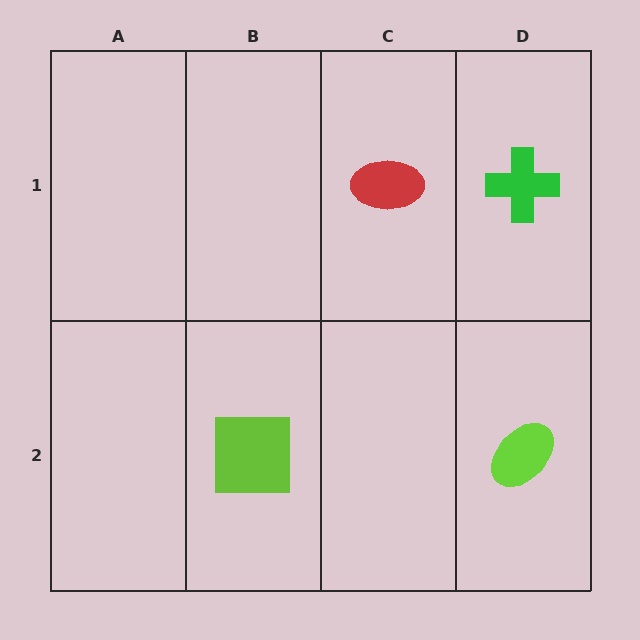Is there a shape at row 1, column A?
No, that cell is empty.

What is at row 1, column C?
A red ellipse.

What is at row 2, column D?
A lime ellipse.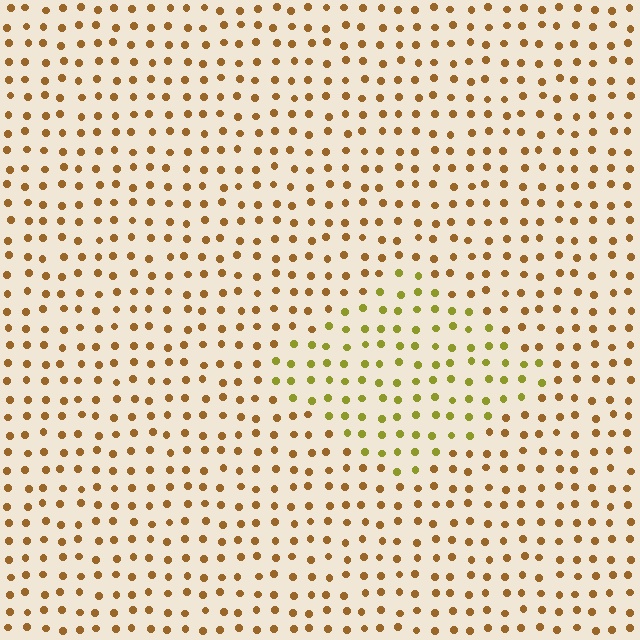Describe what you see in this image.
The image is filled with small brown elements in a uniform arrangement. A diamond-shaped region is visible where the elements are tinted to a slightly different hue, forming a subtle color boundary.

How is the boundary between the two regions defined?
The boundary is defined purely by a slight shift in hue (about 35 degrees). Spacing, size, and orientation are identical on both sides.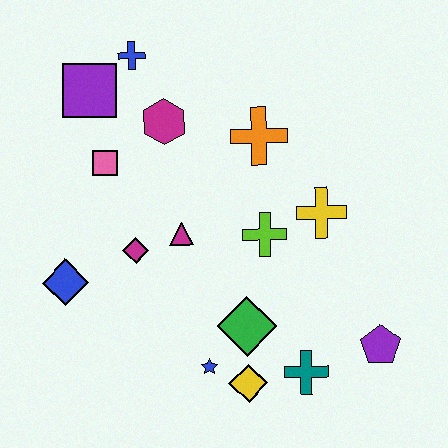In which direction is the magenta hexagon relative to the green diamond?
The magenta hexagon is above the green diamond.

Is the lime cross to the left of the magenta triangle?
No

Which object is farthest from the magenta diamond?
The purple pentagon is farthest from the magenta diamond.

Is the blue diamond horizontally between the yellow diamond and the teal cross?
No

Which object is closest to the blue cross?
The purple square is closest to the blue cross.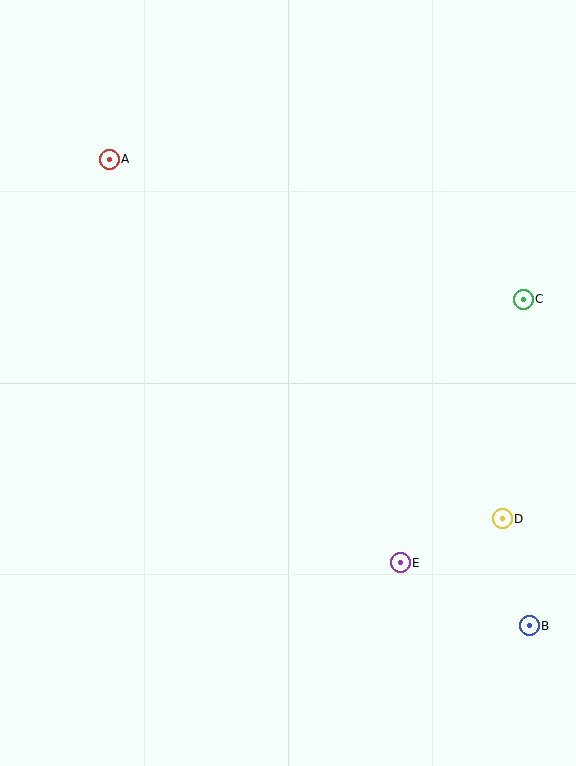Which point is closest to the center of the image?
Point E at (400, 563) is closest to the center.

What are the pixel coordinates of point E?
Point E is at (400, 563).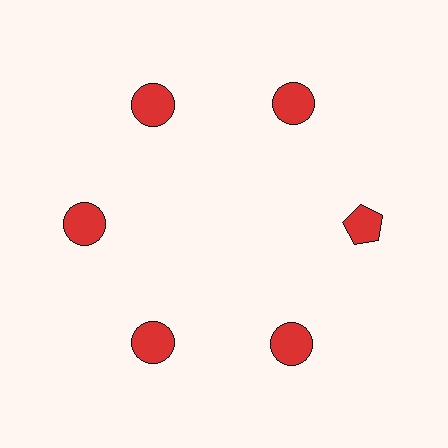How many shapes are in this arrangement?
There are 6 shapes arranged in a ring pattern.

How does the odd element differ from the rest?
It has a different shape: pentagon instead of circle.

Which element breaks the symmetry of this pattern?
The red pentagon at roughly the 3 o'clock position breaks the symmetry. All other shapes are red circles.